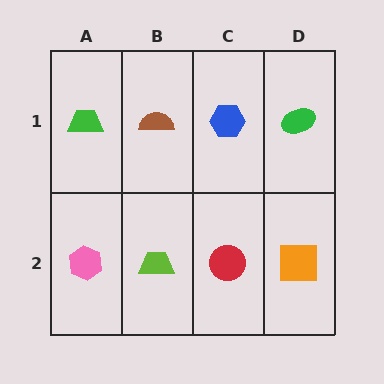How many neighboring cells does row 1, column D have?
2.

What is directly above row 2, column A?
A green trapezoid.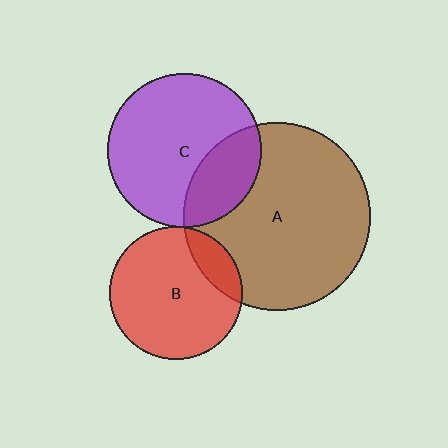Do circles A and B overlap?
Yes.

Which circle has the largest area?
Circle A (brown).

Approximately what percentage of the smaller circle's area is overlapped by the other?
Approximately 15%.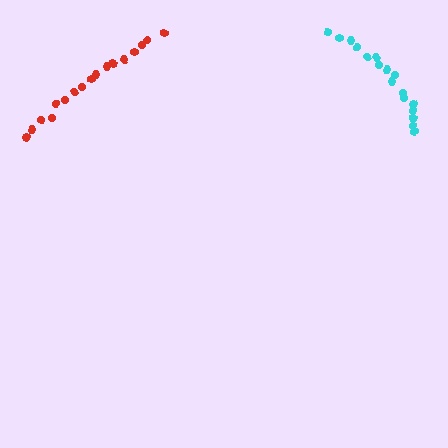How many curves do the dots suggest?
There are 2 distinct paths.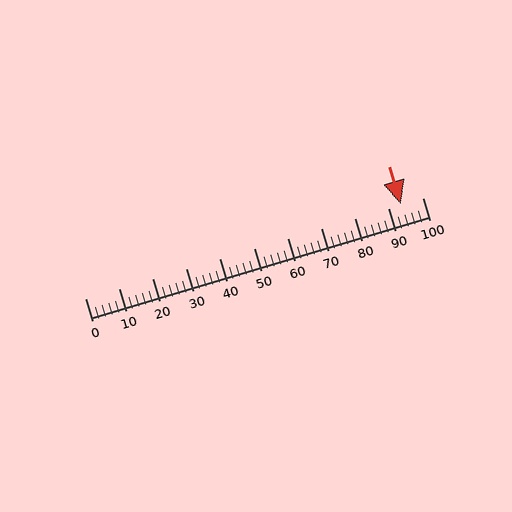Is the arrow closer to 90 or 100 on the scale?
The arrow is closer to 90.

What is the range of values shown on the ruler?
The ruler shows values from 0 to 100.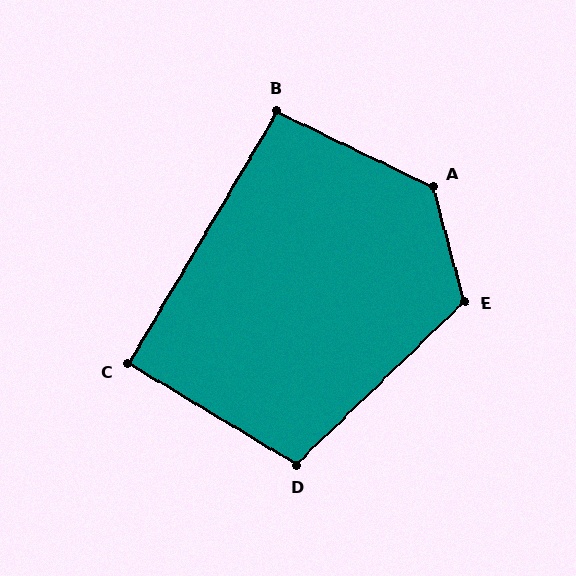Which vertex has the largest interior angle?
A, at approximately 131 degrees.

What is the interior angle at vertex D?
Approximately 105 degrees (obtuse).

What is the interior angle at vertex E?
Approximately 119 degrees (obtuse).